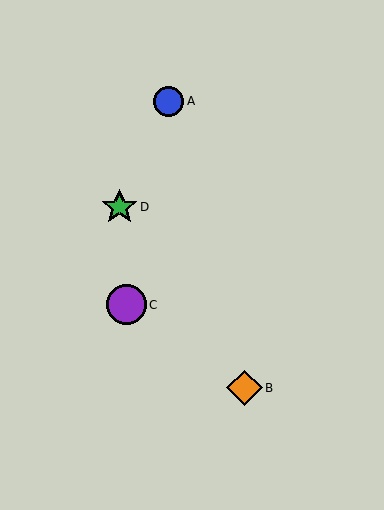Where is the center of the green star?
The center of the green star is at (120, 207).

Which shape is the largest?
The purple circle (labeled C) is the largest.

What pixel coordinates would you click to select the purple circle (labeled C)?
Click at (126, 305) to select the purple circle C.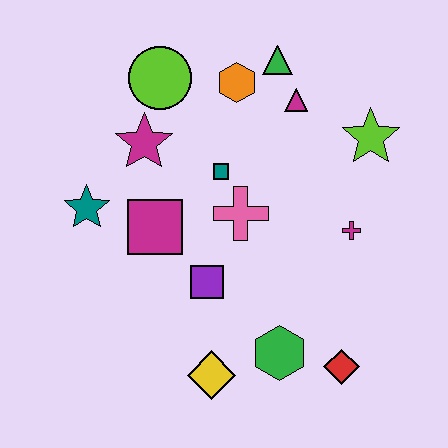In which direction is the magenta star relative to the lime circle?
The magenta star is below the lime circle.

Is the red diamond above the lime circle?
No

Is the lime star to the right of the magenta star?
Yes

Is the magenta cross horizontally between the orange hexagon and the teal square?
No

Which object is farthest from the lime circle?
The red diamond is farthest from the lime circle.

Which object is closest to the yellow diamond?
The green hexagon is closest to the yellow diamond.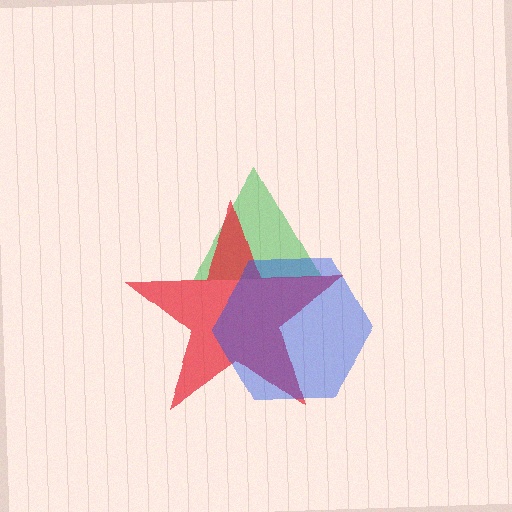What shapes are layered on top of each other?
The layered shapes are: a green triangle, a red star, a blue hexagon.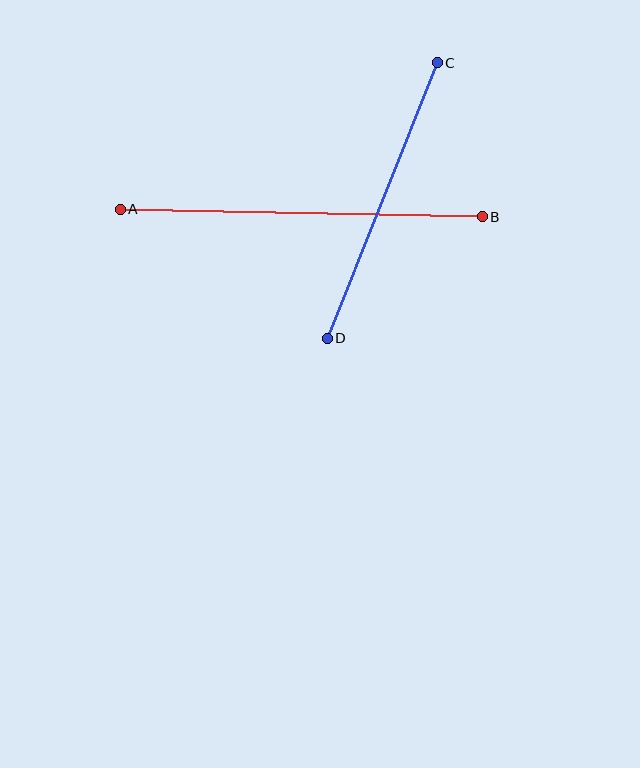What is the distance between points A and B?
The distance is approximately 362 pixels.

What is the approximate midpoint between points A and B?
The midpoint is at approximately (301, 213) pixels.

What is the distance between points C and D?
The distance is approximately 296 pixels.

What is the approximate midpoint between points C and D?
The midpoint is at approximately (382, 201) pixels.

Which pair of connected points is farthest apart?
Points A and B are farthest apart.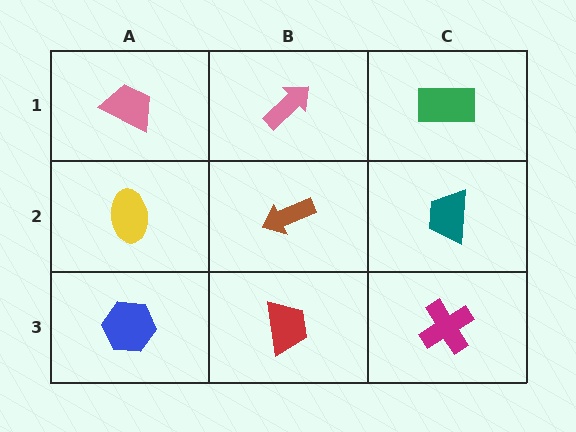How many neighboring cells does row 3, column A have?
2.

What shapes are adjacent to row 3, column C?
A teal trapezoid (row 2, column C), a red trapezoid (row 3, column B).